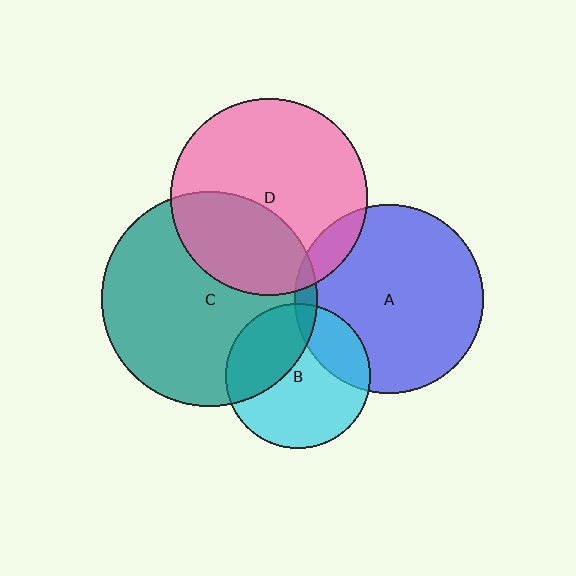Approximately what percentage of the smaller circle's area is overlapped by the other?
Approximately 10%.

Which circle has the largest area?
Circle C (teal).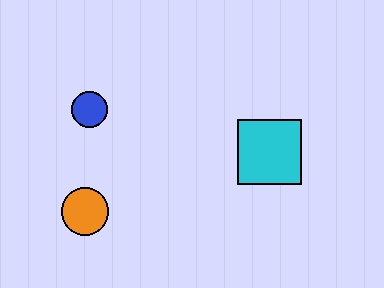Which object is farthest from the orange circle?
The cyan square is farthest from the orange circle.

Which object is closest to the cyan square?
The blue circle is closest to the cyan square.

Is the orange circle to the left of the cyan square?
Yes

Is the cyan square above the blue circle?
No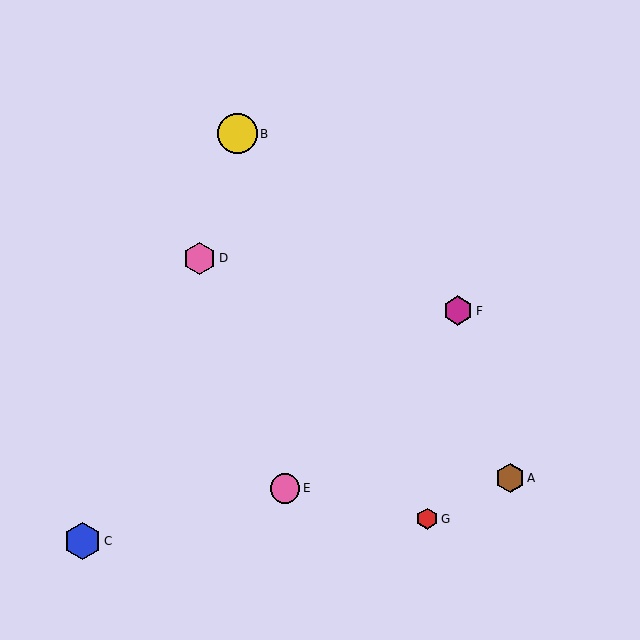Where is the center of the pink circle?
The center of the pink circle is at (285, 488).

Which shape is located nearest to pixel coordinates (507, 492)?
The brown hexagon (labeled A) at (510, 478) is nearest to that location.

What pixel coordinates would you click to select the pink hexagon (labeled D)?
Click at (200, 258) to select the pink hexagon D.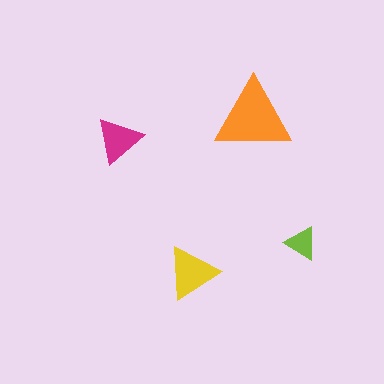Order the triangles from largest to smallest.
the orange one, the yellow one, the magenta one, the lime one.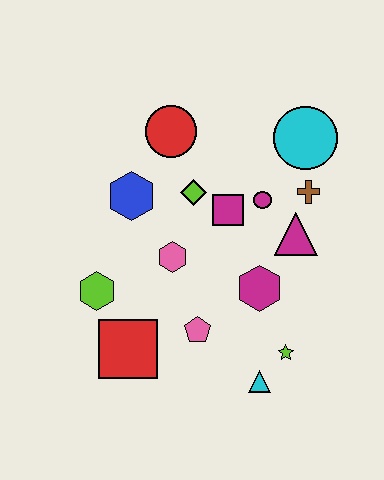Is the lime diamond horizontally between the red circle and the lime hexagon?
No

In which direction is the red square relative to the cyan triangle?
The red square is to the left of the cyan triangle.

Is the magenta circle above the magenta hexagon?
Yes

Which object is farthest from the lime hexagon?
The cyan circle is farthest from the lime hexagon.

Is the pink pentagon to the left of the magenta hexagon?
Yes